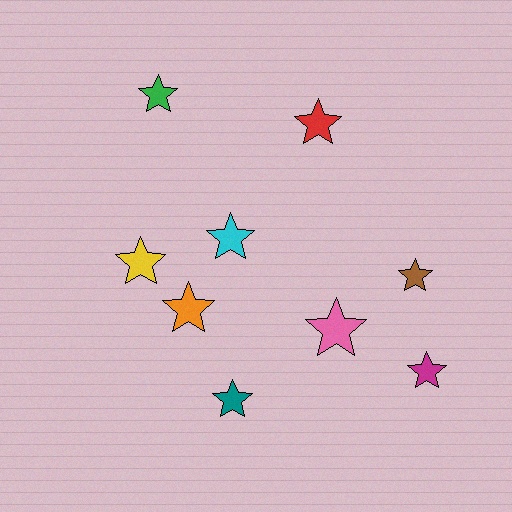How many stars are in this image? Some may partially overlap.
There are 9 stars.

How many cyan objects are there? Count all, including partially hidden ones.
There is 1 cyan object.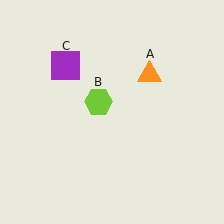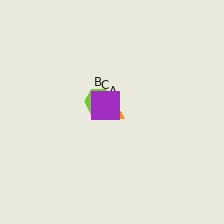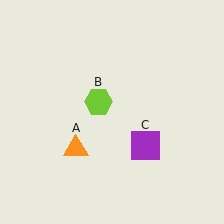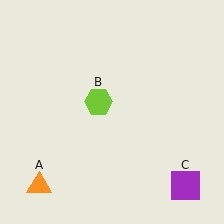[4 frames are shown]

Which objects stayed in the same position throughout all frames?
Lime hexagon (object B) remained stationary.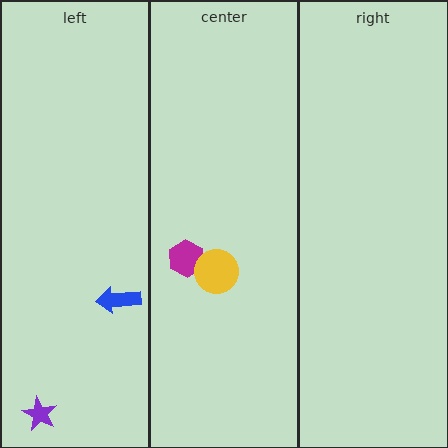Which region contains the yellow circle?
The center region.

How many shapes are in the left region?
2.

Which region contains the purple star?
The left region.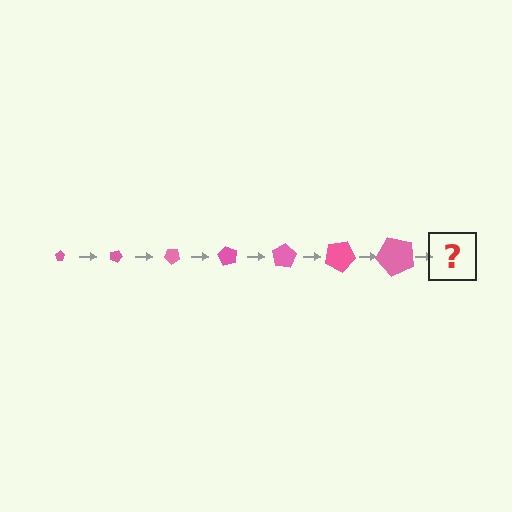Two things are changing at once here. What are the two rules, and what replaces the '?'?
The two rules are that the pentagon grows larger each step and it rotates 20 degrees each step. The '?' should be a pentagon, larger than the previous one and rotated 140 degrees from the start.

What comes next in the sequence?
The next element should be a pentagon, larger than the previous one and rotated 140 degrees from the start.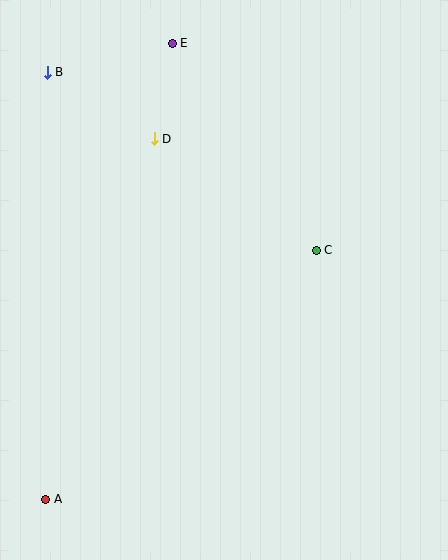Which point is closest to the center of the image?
Point C at (316, 250) is closest to the center.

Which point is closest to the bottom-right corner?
Point C is closest to the bottom-right corner.